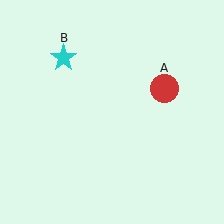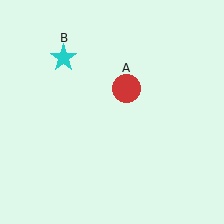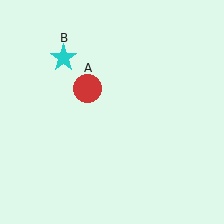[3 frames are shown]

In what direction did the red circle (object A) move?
The red circle (object A) moved left.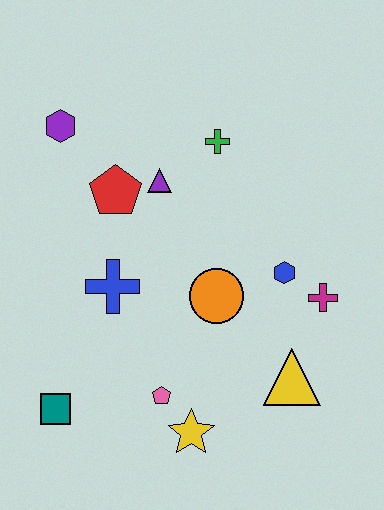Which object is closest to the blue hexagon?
The magenta cross is closest to the blue hexagon.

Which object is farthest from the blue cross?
The magenta cross is farthest from the blue cross.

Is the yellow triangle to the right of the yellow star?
Yes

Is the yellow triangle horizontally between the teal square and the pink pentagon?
No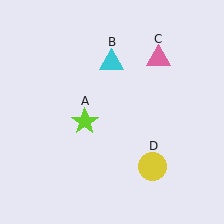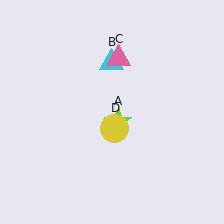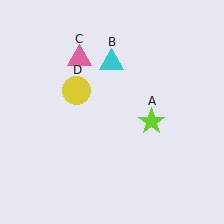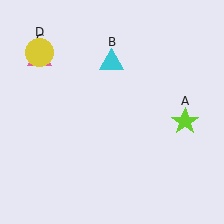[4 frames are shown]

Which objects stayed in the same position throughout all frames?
Cyan triangle (object B) remained stationary.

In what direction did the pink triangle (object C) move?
The pink triangle (object C) moved left.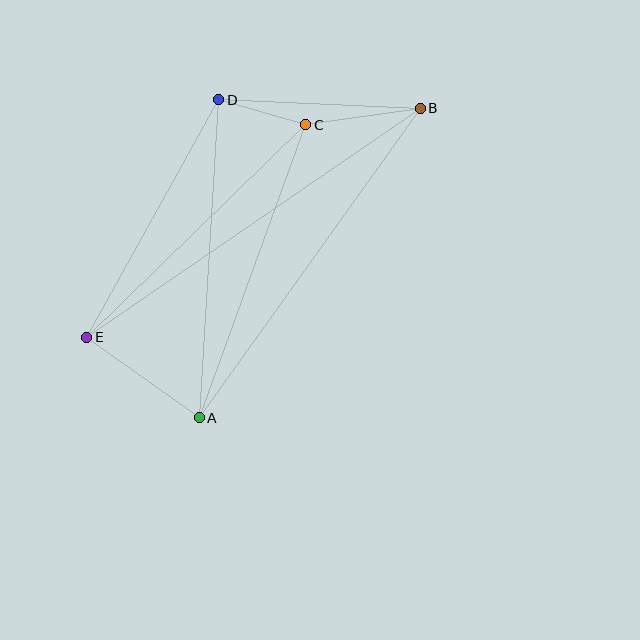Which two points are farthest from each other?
Points B and E are farthest from each other.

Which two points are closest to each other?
Points C and D are closest to each other.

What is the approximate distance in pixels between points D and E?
The distance between D and E is approximately 272 pixels.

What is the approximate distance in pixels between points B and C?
The distance between B and C is approximately 115 pixels.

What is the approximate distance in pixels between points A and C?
The distance between A and C is approximately 312 pixels.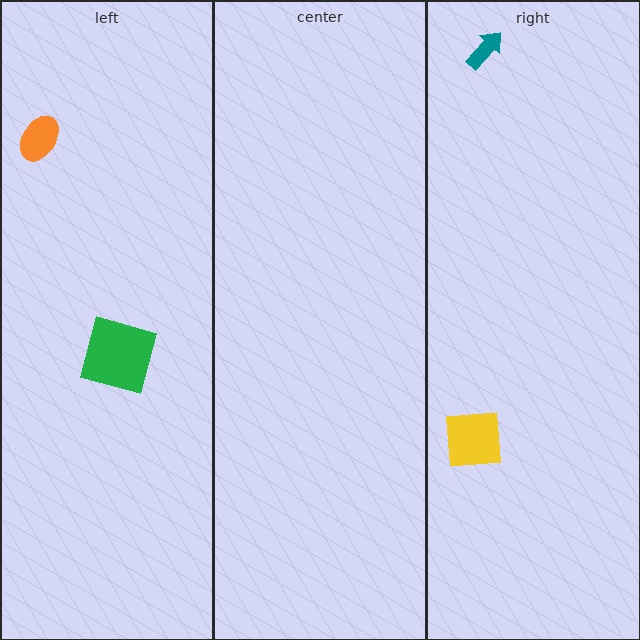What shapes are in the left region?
The orange ellipse, the green square.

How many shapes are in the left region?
2.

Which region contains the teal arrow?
The right region.